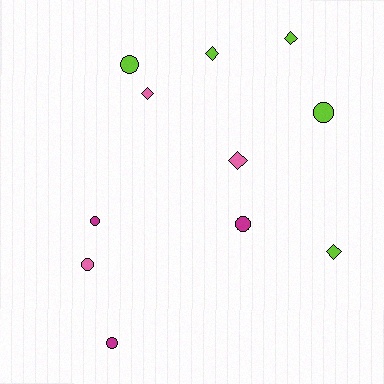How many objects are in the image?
There are 11 objects.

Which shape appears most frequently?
Circle, with 6 objects.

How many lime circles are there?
There are 2 lime circles.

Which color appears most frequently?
Lime, with 5 objects.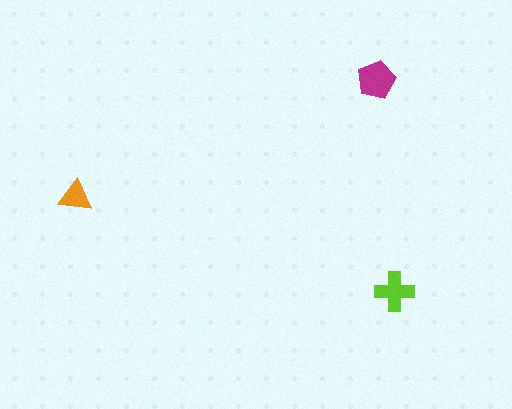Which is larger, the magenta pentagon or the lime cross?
The magenta pentagon.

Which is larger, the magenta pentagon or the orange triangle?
The magenta pentagon.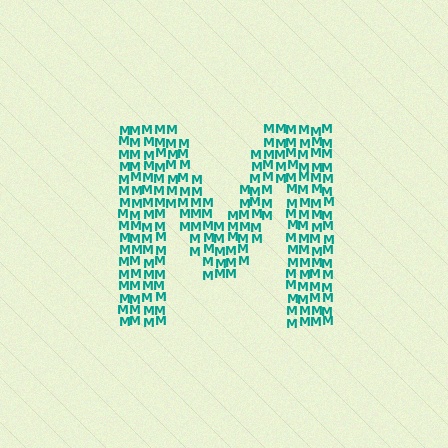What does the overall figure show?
The overall figure shows the letter M.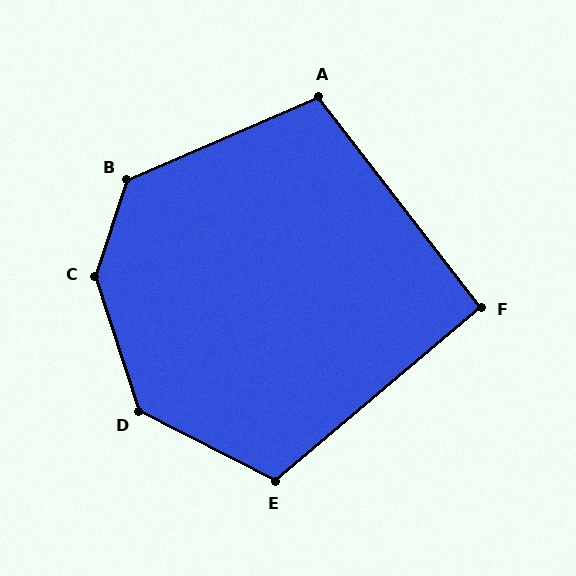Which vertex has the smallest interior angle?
F, at approximately 93 degrees.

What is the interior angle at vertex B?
Approximately 132 degrees (obtuse).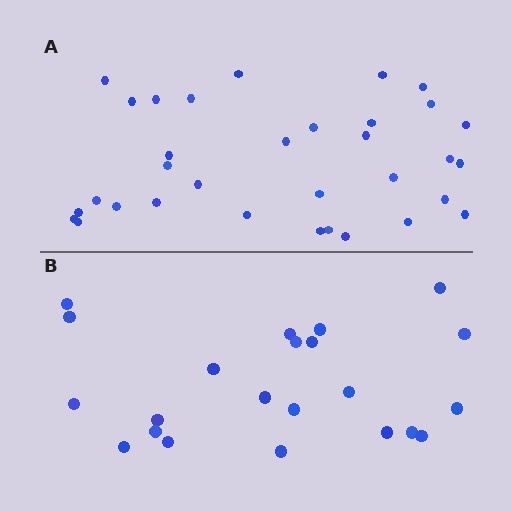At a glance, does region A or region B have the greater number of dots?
Region A (the top region) has more dots.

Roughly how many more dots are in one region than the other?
Region A has roughly 12 or so more dots than region B.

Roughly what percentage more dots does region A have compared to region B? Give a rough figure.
About 50% more.